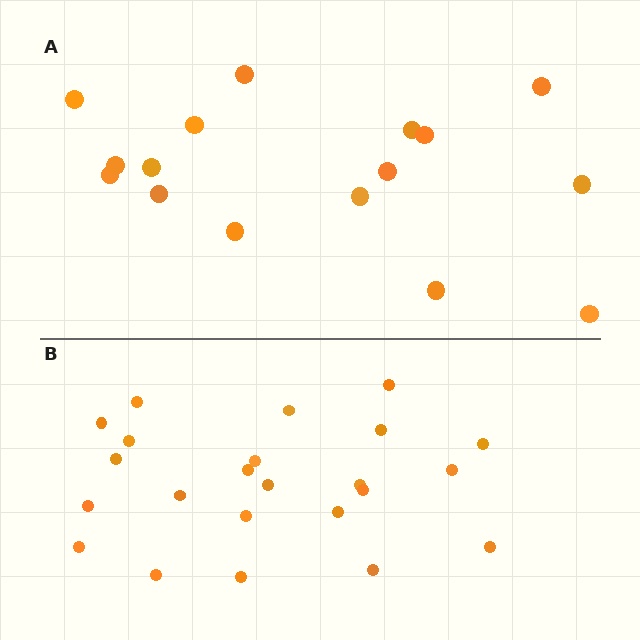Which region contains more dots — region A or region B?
Region B (the bottom region) has more dots.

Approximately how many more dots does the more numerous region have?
Region B has roughly 8 or so more dots than region A.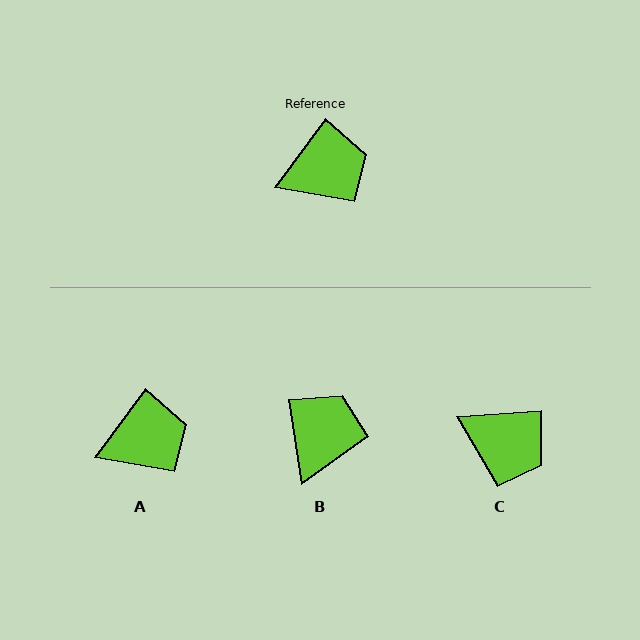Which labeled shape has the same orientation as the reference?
A.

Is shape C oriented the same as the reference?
No, it is off by about 50 degrees.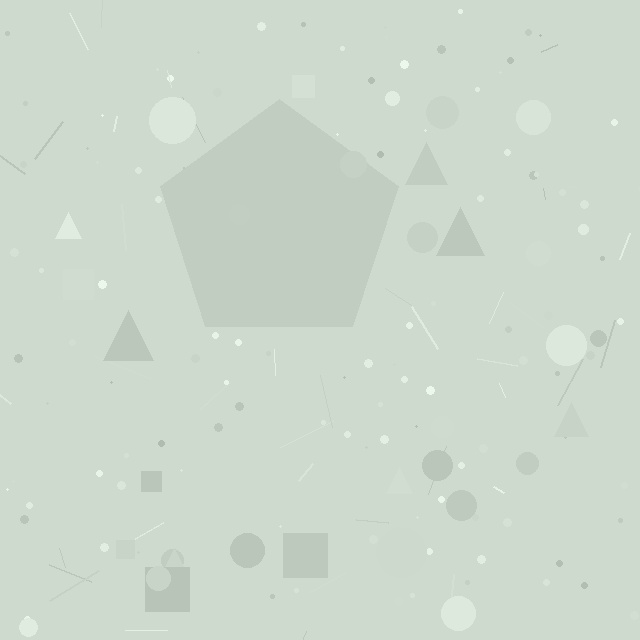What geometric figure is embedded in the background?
A pentagon is embedded in the background.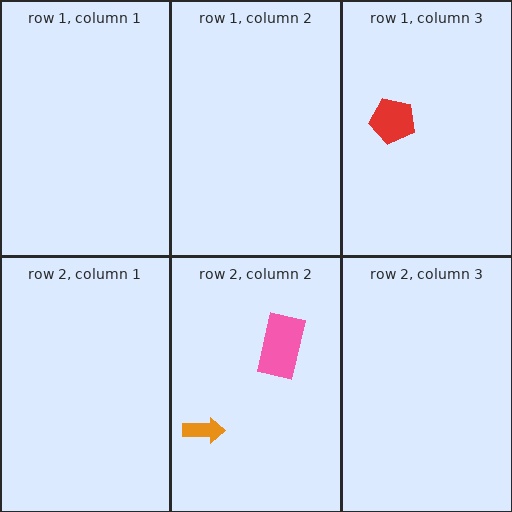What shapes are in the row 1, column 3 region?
The red pentagon.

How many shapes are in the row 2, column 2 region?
2.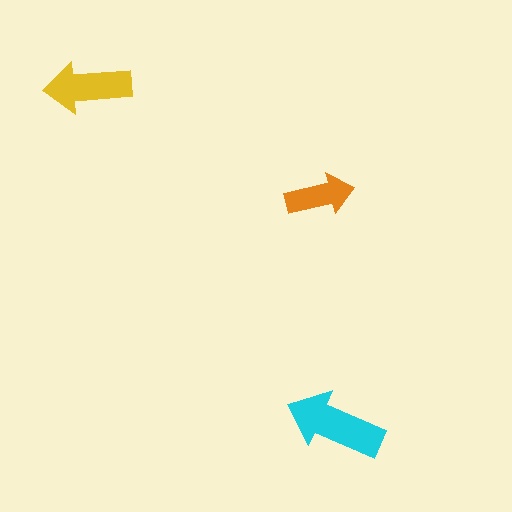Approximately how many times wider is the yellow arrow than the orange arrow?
About 1.5 times wider.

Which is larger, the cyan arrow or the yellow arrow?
The cyan one.